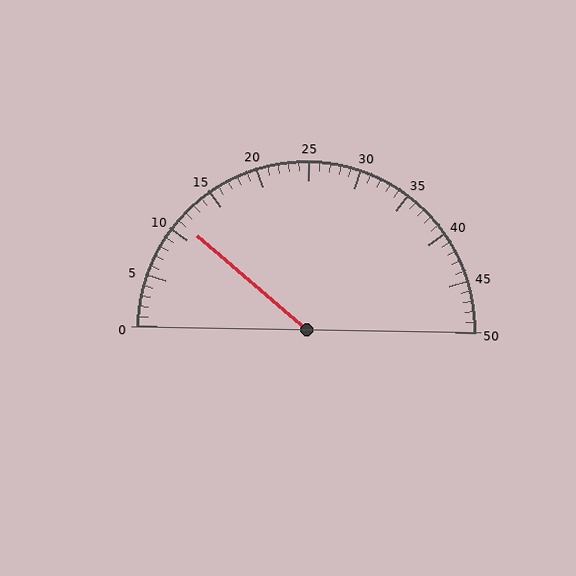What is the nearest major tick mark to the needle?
The nearest major tick mark is 10.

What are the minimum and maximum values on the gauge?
The gauge ranges from 0 to 50.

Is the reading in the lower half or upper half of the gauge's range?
The reading is in the lower half of the range (0 to 50).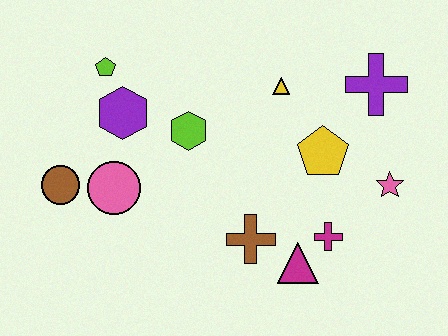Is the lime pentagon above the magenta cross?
Yes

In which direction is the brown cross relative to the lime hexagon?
The brown cross is below the lime hexagon.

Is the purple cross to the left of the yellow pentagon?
No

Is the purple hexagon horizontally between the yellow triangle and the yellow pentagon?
No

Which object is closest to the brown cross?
The magenta triangle is closest to the brown cross.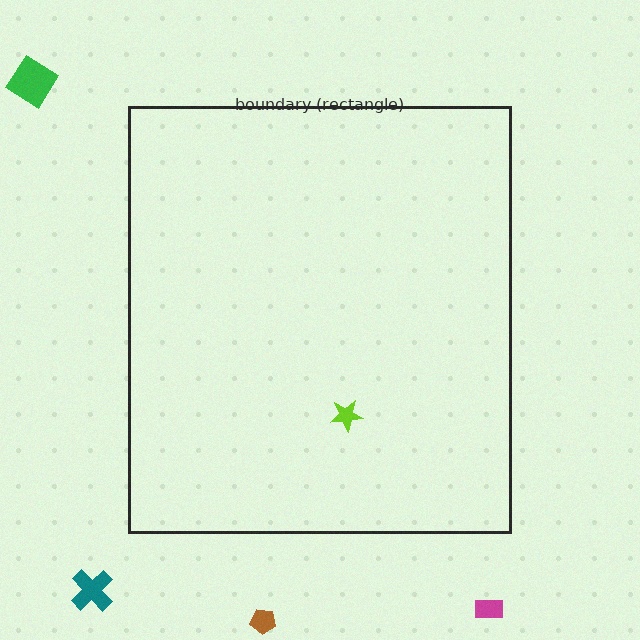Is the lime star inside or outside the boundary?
Inside.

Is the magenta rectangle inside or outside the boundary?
Outside.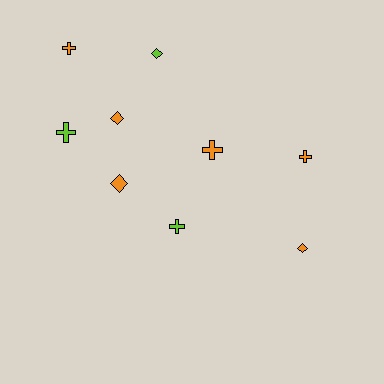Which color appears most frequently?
Orange, with 6 objects.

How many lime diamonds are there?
There is 1 lime diamond.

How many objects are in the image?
There are 9 objects.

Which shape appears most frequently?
Cross, with 5 objects.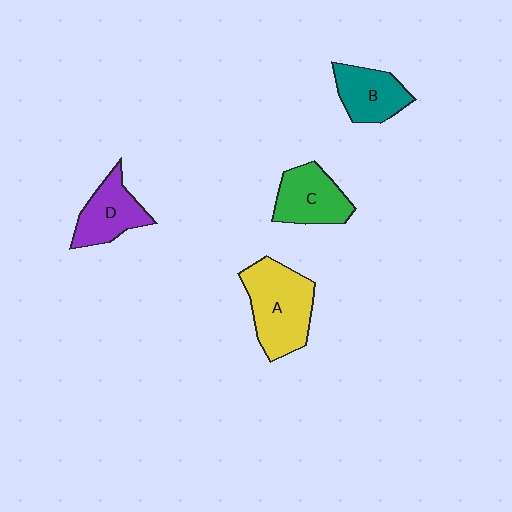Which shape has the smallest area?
Shape B (teal).